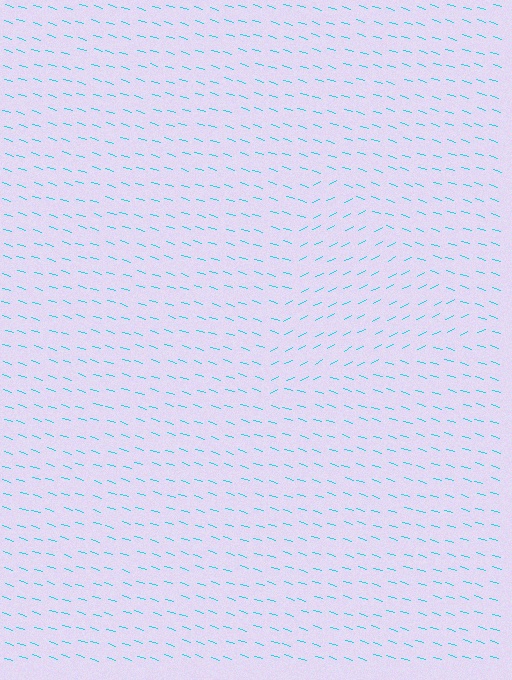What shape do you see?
I see a triangle.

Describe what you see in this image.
The image is filled with small cyan line segments. A triangle region in the image has lines oriented differently from the surrounding lines, creating a visible texture boundary.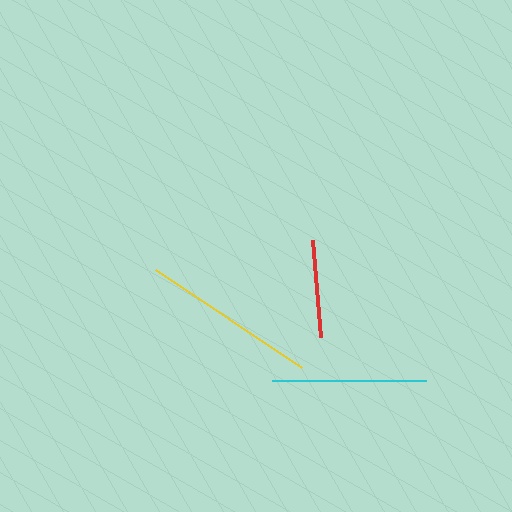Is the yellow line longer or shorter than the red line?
The yellow line is longer than the red line.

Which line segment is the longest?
The yellow line is the longest at approximately 176 pixels.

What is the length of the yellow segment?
The yellow segment is approximately 176 pixels long.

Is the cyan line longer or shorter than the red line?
The cyan line is longer than the red line.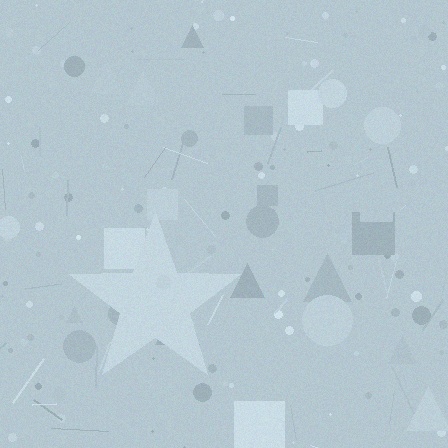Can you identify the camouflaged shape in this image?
The camouflaged shape is a star.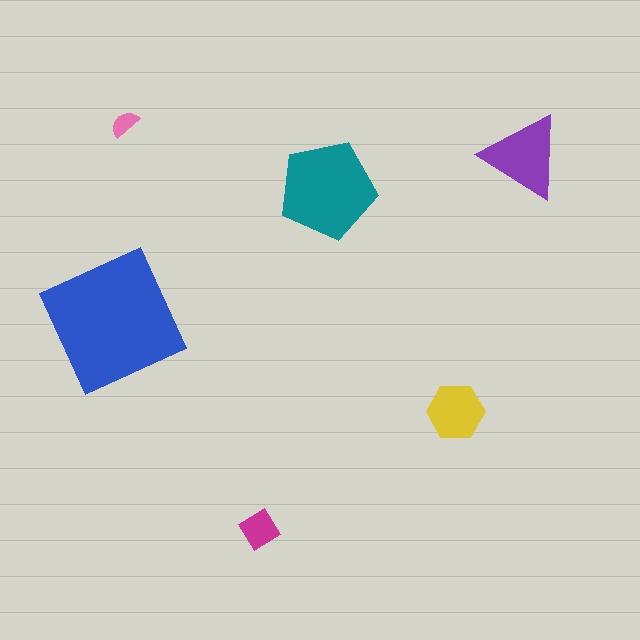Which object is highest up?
The pink semicircle is topmost.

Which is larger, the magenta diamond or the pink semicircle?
The magenta diamond.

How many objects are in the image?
There are 6 objects in the image.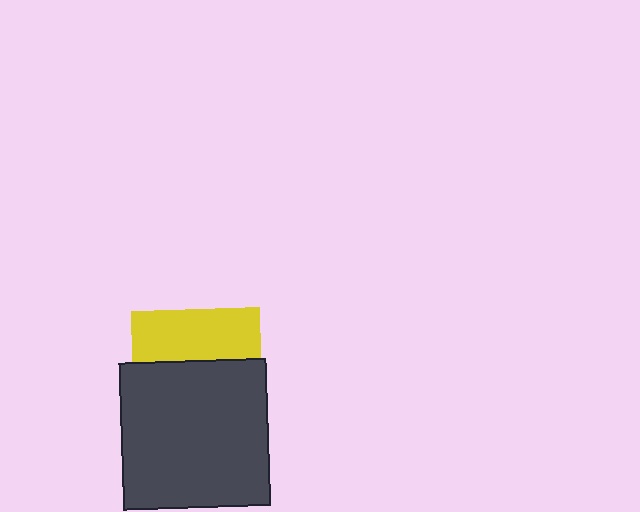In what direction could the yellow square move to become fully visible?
The yellow square could move up. That would shift it out from behind the dark gray square entirely.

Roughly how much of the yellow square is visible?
A small part of it is visible (roughly 39%).